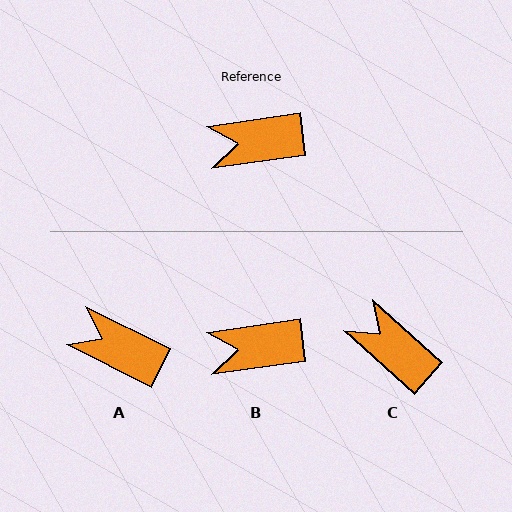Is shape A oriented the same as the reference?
No, it is off by about 35 degrees.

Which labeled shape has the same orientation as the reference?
B.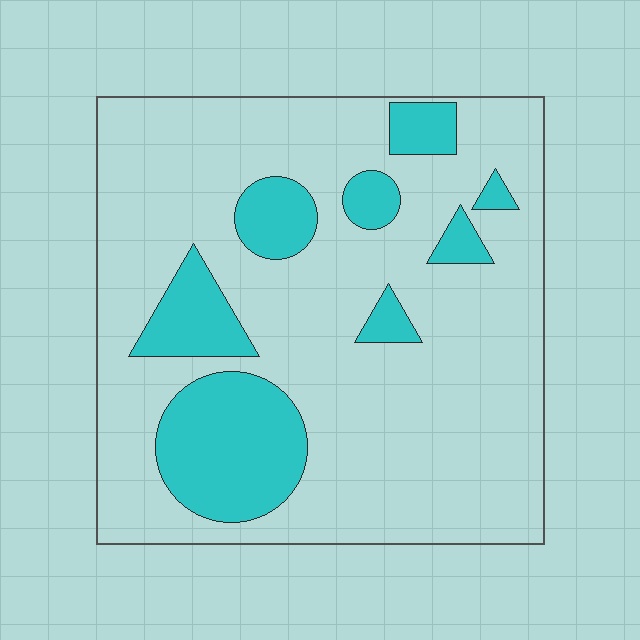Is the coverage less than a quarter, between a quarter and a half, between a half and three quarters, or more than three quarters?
Less than a quarter.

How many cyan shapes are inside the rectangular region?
8.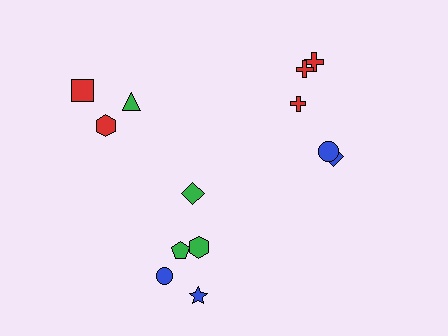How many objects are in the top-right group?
There are 5 objects.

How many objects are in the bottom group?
There are 5 objects.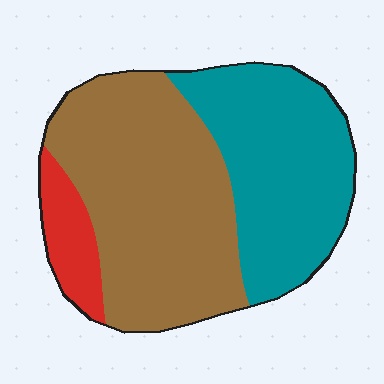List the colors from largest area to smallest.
From largest to smallest: brown, teal, red.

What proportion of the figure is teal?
Teal takes up about three eighths (3/8) of the figure.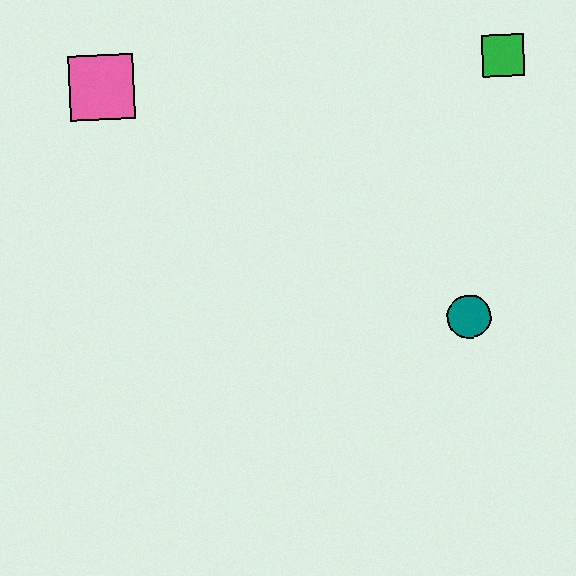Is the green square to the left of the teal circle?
No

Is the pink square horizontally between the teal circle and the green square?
No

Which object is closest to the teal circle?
The green square is closest to the teal circle.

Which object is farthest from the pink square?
The teal circle is farthest from the pink square.